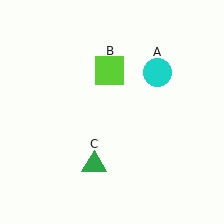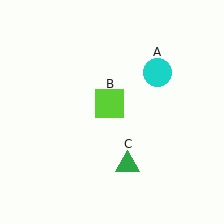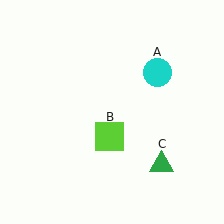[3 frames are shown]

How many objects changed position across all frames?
2 objects changed position: lime square (object B), green triangle (object C).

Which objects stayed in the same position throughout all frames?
Cyan circle (object A) remained stationary.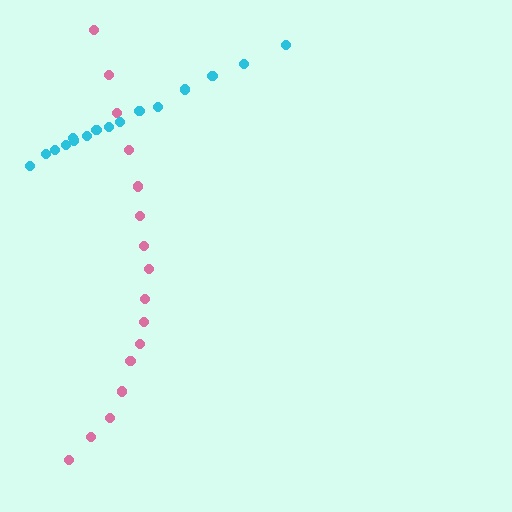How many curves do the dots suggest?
There are 2 distinct paths.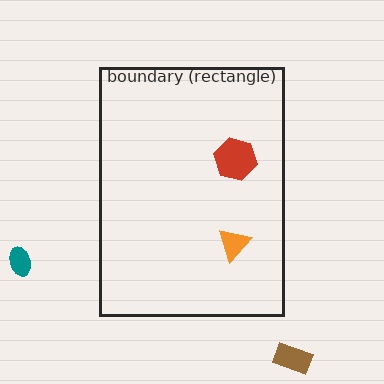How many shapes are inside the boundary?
2 inside, 2 outside.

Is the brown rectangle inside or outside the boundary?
Outside.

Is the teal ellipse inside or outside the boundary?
Outside.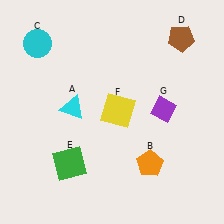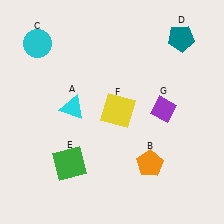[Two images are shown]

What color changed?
The pentagon (D) changed from brown in Image 1 to teal in Image 2.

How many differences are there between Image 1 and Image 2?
There is 1 difference between the two images.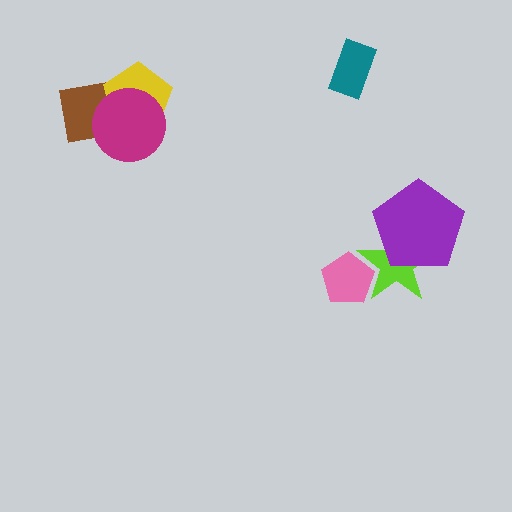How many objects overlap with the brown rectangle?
2 objects overlap with the brown rectangle.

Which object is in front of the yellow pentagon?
The magenta circle is in front of the yellow pentagon.